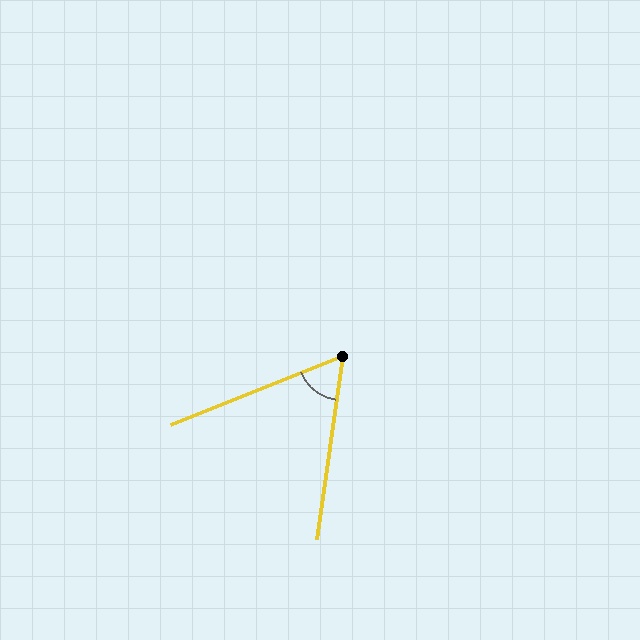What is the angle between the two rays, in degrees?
Approximately 60 degrees.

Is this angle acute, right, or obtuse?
It is acute.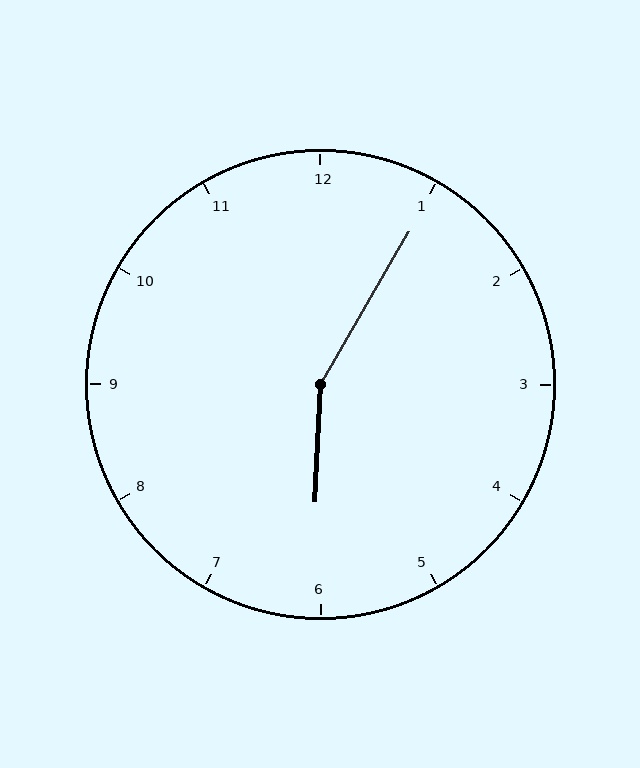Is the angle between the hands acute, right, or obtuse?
It is obtuse.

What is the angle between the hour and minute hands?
Approximately 152 degrees.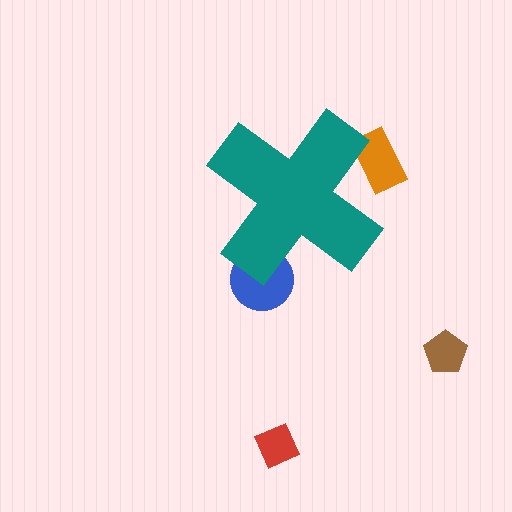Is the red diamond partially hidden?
No, the red diamond is fully visible.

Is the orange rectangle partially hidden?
Yes, the orange rectangle is partially hidden behind the teal cross.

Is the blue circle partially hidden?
Yes, the blue circle is partially hidden behind the teal cross.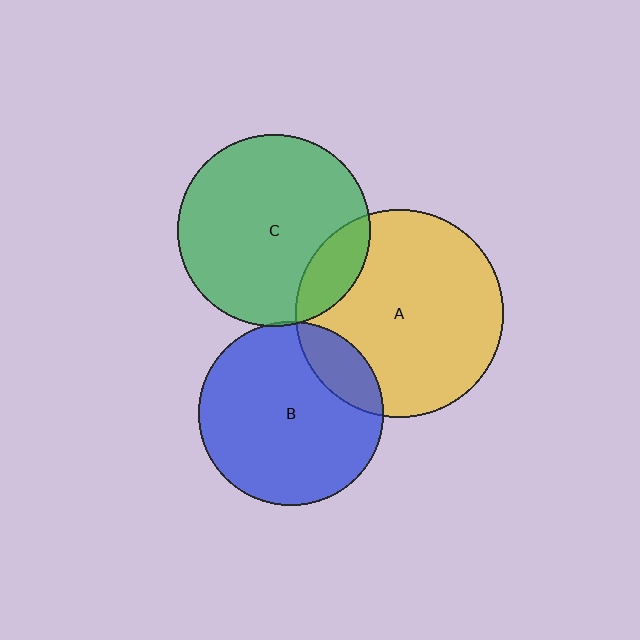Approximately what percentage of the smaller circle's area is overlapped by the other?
Approximately 5%.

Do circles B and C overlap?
Yes.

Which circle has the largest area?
Circle A (yellow).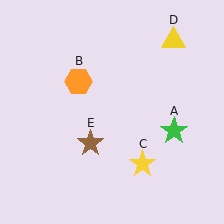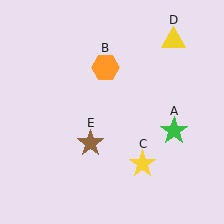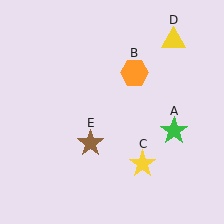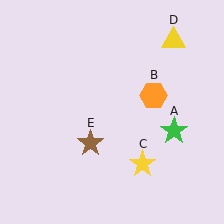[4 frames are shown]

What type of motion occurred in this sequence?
The orange hexagon (object B) rotated clockwise around the center of the scene.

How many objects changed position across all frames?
1 object changed position: orange hexagon (object B).